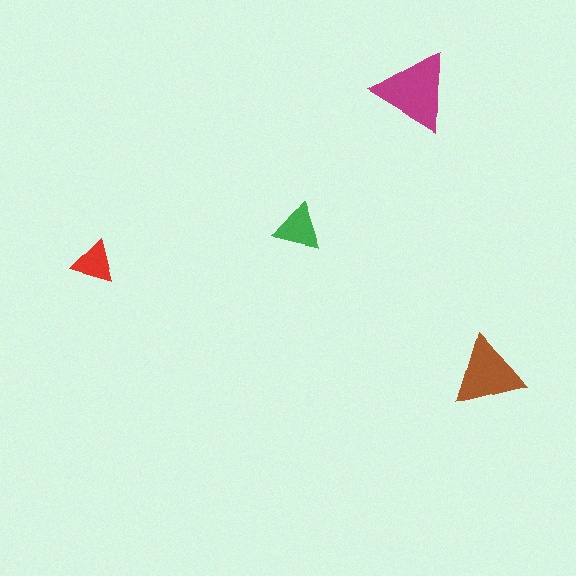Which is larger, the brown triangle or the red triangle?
The brown one.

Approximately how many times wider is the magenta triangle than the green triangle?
About 1.5 times wider.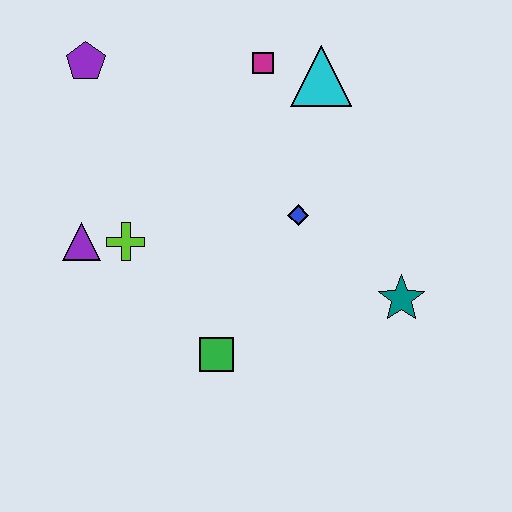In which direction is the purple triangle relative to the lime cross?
The purple triangle is to the left of the lime cross.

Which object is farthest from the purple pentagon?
The teal star is farthest from the purple pentagon.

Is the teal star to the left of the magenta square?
No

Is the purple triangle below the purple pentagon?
Yes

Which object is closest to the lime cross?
The purple triangle is closest to the lime cross.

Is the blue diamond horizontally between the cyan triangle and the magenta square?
Yes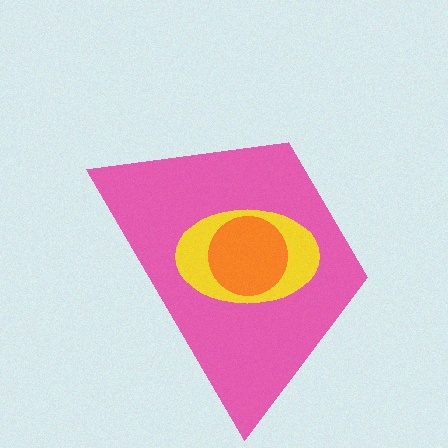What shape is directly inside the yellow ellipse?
The orange circle.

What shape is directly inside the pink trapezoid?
The yellow ellipse.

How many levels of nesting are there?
3.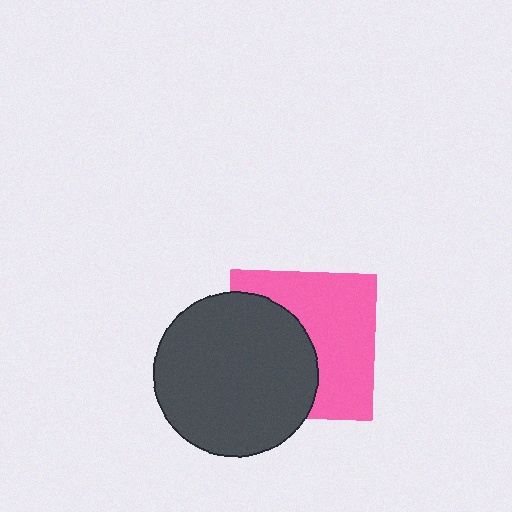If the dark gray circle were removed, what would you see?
You would see the complete pink square.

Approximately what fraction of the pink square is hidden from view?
Roughly 46% of the pink square is hidden behind the dark gray circle.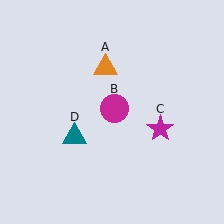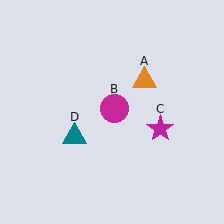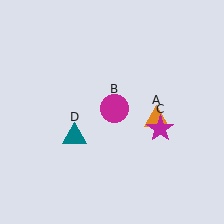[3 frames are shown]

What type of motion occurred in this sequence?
The orange triangle (object A) rotated clockwise around the center of the scene.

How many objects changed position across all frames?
1 object changed position: orange triangle (object A).